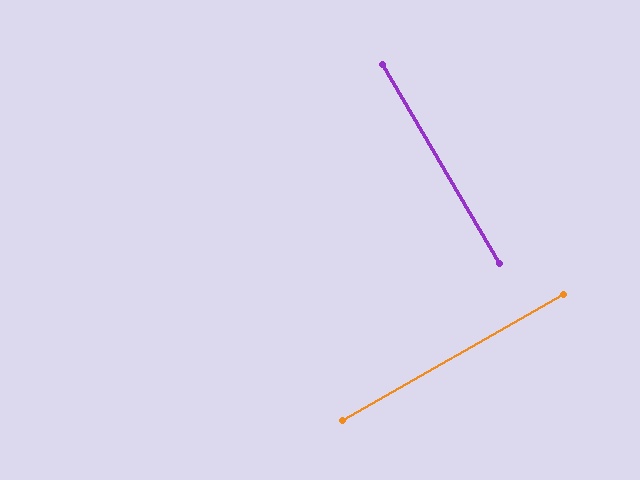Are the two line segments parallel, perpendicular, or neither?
Perpendicular — they meet at approximately 89°.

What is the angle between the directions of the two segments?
Approximately 89 degrees.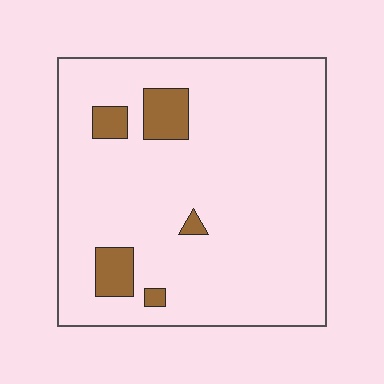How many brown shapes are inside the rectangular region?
5.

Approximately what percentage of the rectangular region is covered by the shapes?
Approximately 10%.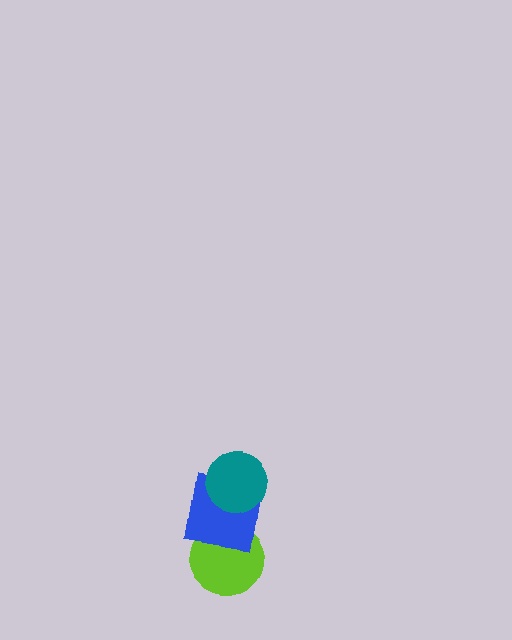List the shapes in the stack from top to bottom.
From top to bottom: the teal circle, the blue square, the lime circle.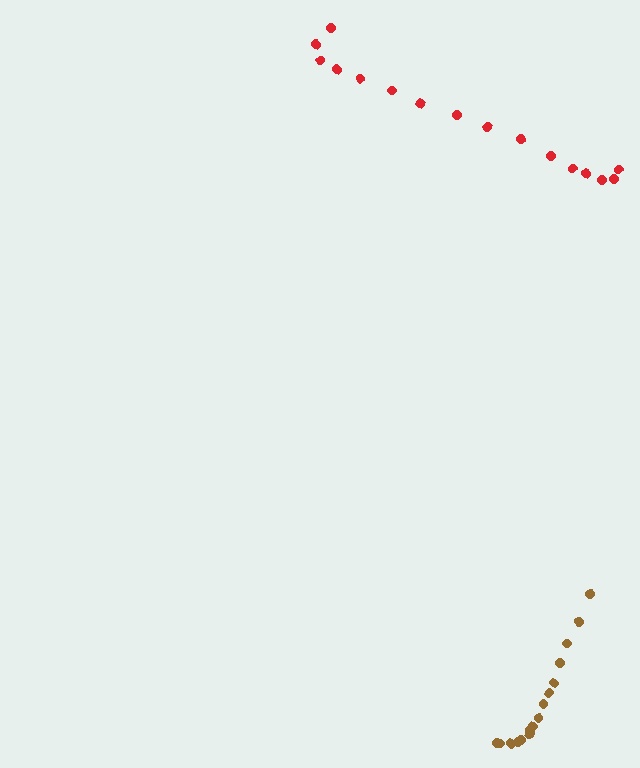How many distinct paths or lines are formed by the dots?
There are 2 distinct paths.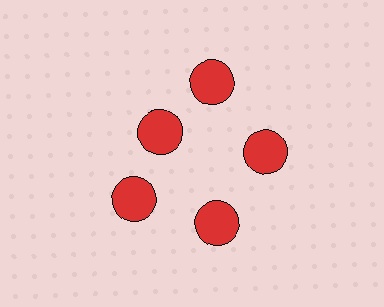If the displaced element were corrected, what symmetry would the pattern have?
It would have 5-fold rotational symmetry — the pattern would map onto itself every 72 degrees.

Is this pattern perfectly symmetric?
No. The 5 red circles are arranged in a ring, but one element near the 10 o'clock position is pulled inward toward the center, breaking the 5-fold rotational symmetry.